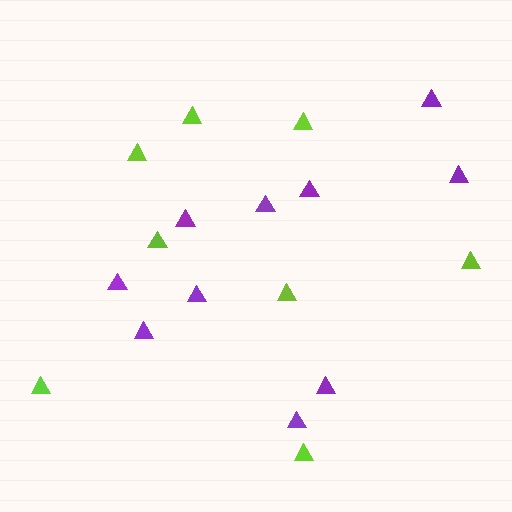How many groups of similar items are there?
There are 2 groups: one group of purple triangles (10) and one group of lime triangles (8).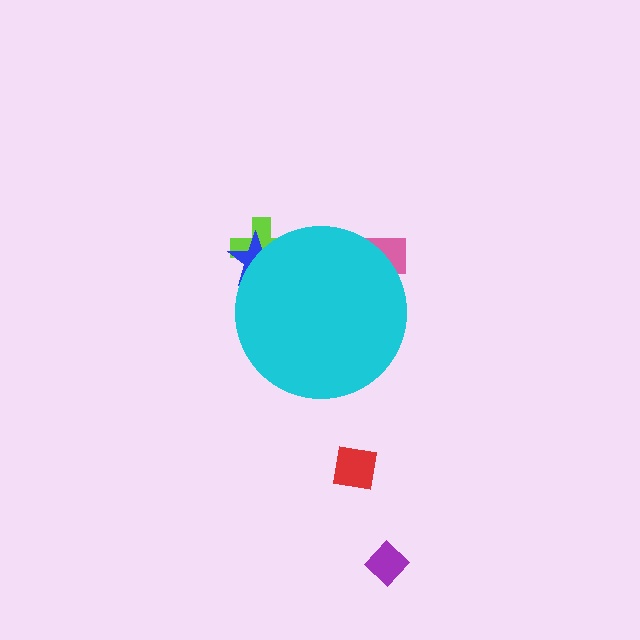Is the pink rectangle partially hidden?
Yes, the pink rectangle is partially hidden behind the cyan circle.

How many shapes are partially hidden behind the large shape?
3 shapes are partially hidden.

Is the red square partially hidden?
No, the red square is fully visible.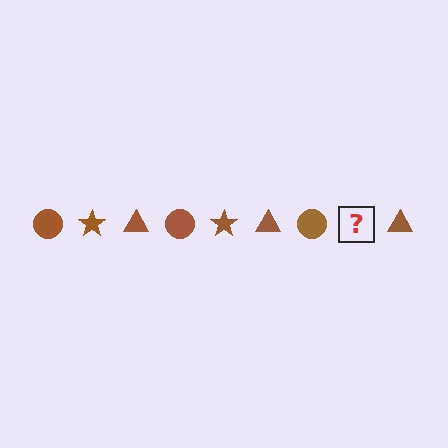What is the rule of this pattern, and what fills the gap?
The rule is that the pattern cycles through circle, star, triangle shapes in brown. The gap should be filled with a brown star.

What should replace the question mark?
The question mark should be replaced with a brown star.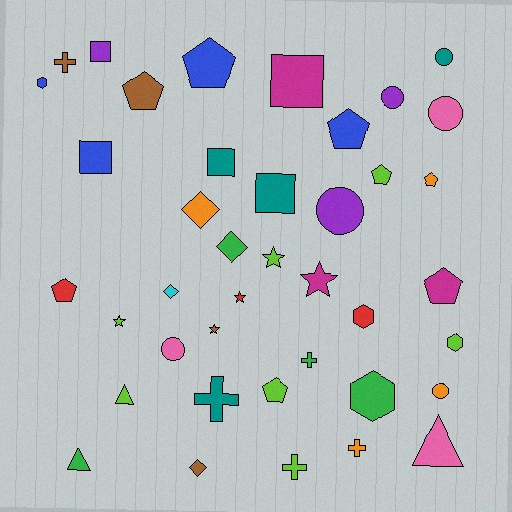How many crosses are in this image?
There are 5 crosses.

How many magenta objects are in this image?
There are 3 magenta objects.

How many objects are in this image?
There are 40 objects.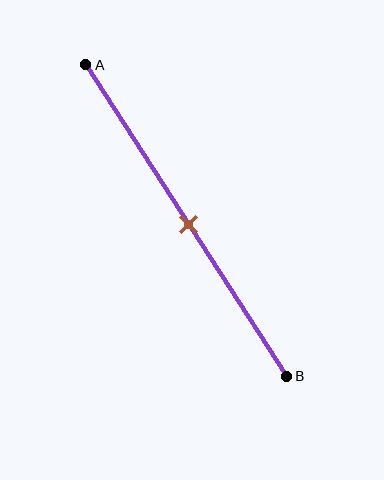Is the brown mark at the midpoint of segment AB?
Yes, the mark is approximately at the midpoint.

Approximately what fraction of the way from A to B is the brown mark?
The brown mark is approximately 50% of the way from A to B.